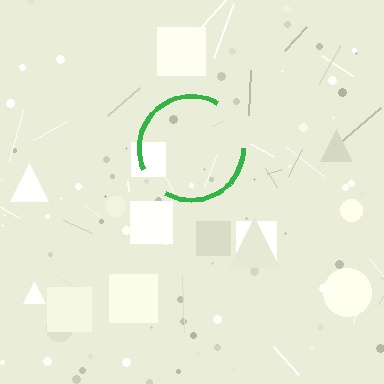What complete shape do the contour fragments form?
The contour fragments form a circle.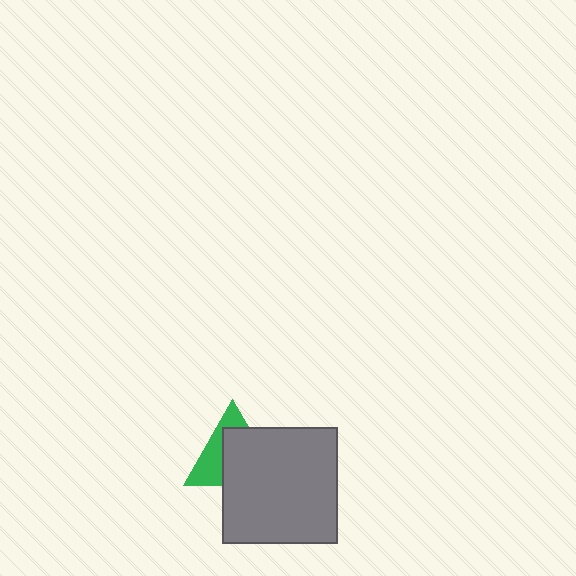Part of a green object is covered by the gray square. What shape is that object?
It is a triangle.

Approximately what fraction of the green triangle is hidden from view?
Roughly 60% of the green triangle is hidden behind the gray square.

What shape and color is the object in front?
The object in front is a gray square.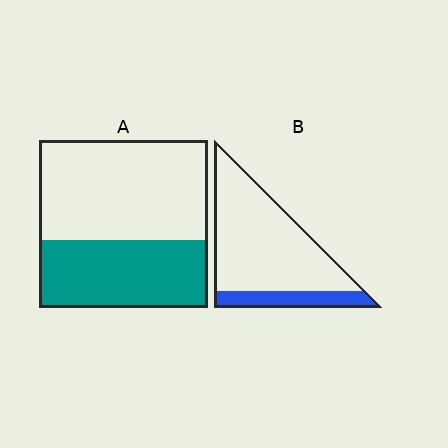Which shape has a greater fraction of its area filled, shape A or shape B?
Shape A.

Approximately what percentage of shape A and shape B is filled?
A is approximately 40% and B is approximately 20%.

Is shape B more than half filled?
No.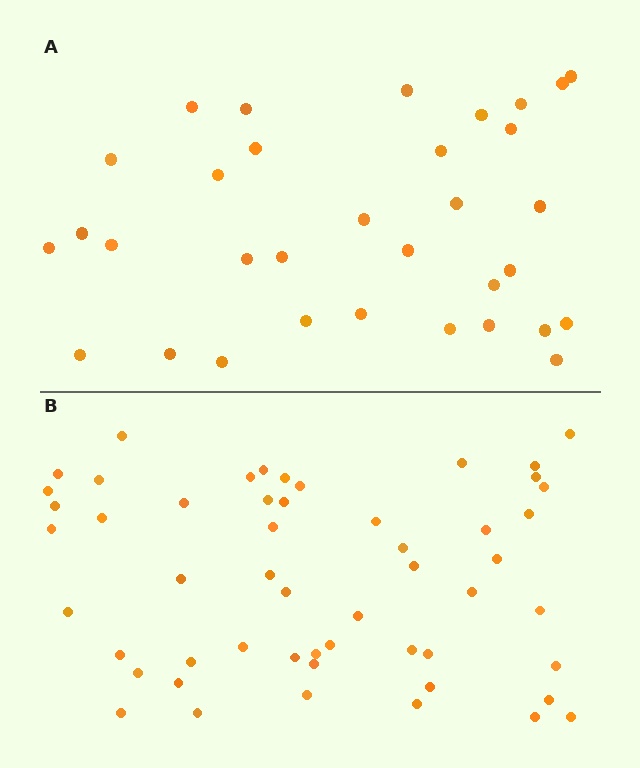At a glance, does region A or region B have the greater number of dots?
Region B (the bottom region) has more dots.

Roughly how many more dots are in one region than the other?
Region B has approximately 20 more dots than region A.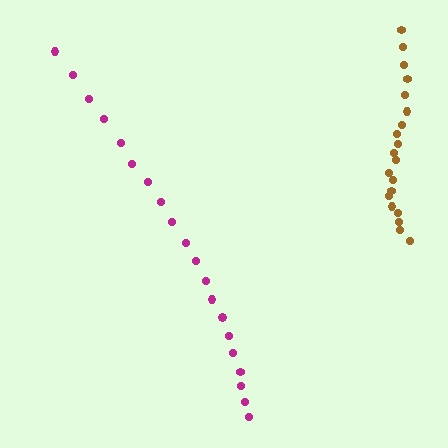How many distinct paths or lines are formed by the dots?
There are 2 distinct paths.